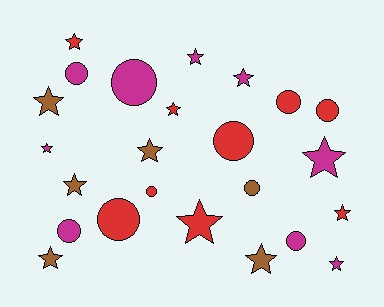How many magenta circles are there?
There are 4 magenta circles.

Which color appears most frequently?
Magenta, with 9 objects.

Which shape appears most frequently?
Star, with 14 objects.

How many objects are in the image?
There are 24 objects.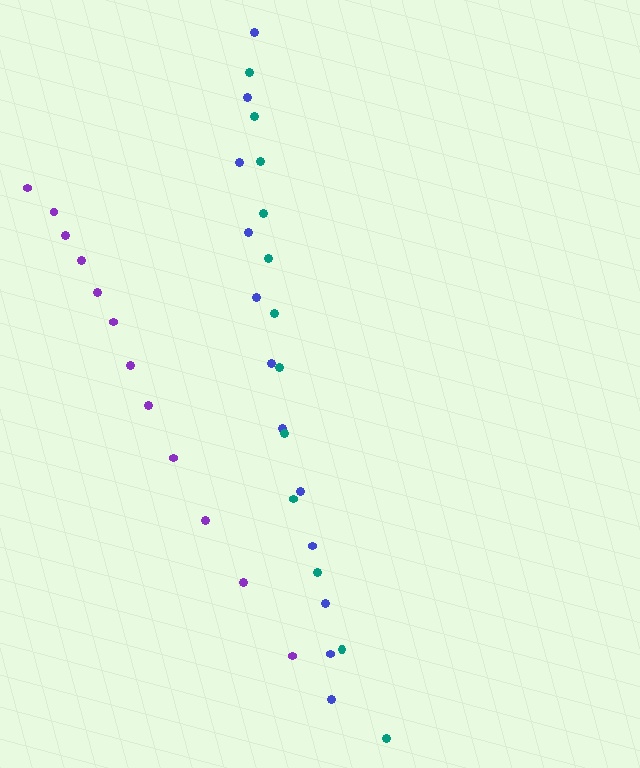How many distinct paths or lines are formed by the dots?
There are 3 distinct paths.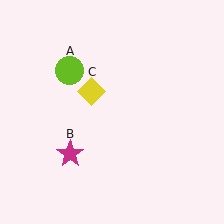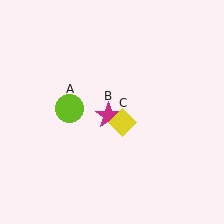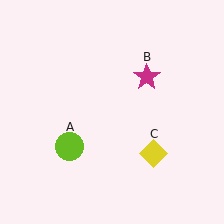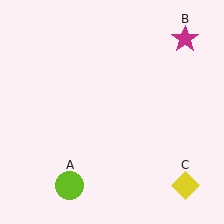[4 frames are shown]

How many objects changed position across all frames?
3 objects changed position: lime circle (object A), magenta star (object B), yellow diamond (object C).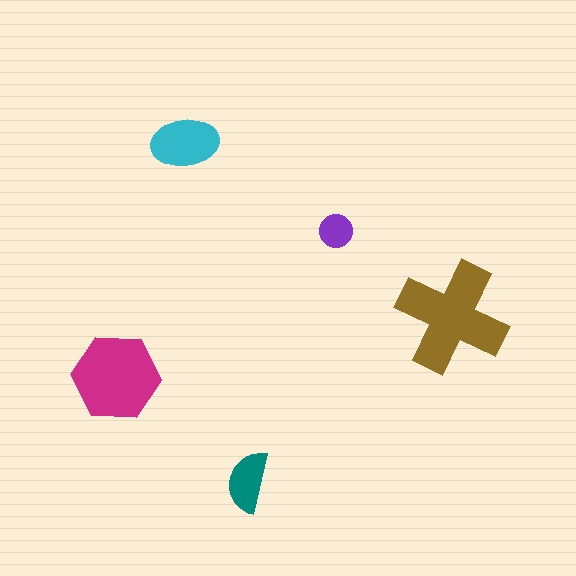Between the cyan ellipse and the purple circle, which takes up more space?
The cyan ellipse.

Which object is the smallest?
The purple circle.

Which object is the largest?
The brown cross.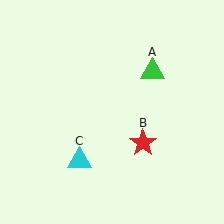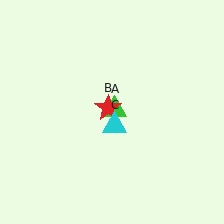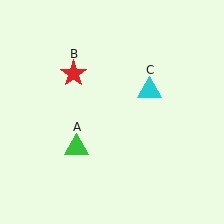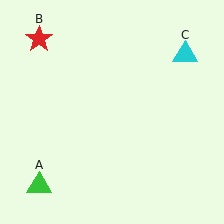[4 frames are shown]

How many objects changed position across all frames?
3 objects changed position: green triangle (object A), red star (object B), cyan triangle (object C).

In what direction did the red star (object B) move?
The red star (object B) moved up and to the left.